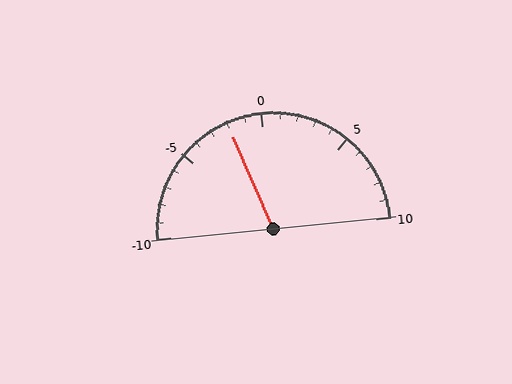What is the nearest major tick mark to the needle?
The nearest major tick mark is 0.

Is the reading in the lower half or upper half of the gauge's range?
The reading is in the lower half of the range (-10 to 10).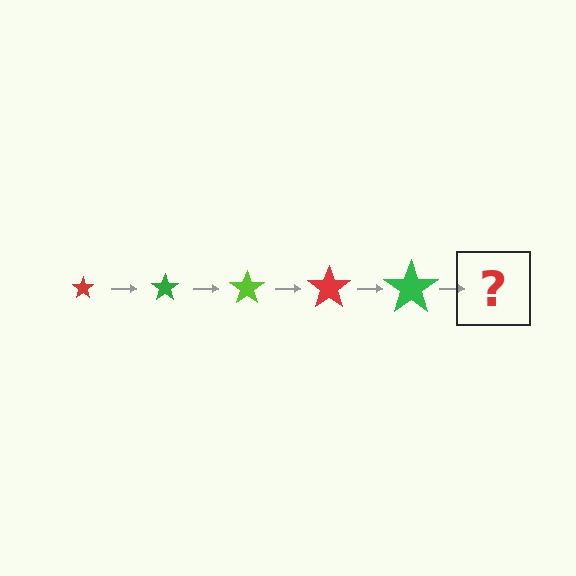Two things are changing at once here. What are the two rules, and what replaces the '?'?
The two rules are that the star grows larger each step and the color cycles through red, green, and lime. The '?' should be a lime star, larger than the previous one.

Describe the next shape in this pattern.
It should be a lime star, larger than the previous one.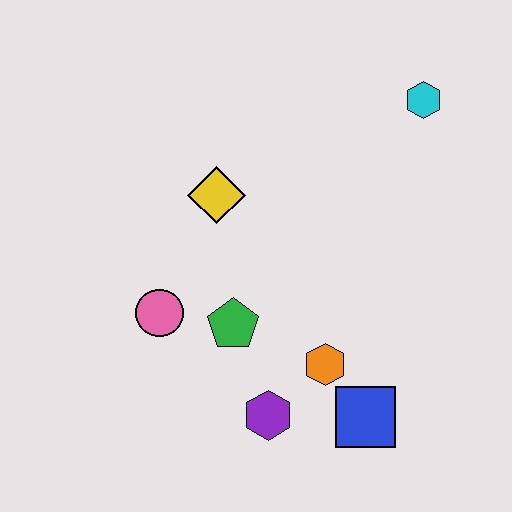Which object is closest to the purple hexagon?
The orange hexagon is closest to the purple hexagon.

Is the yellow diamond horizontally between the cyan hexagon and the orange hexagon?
No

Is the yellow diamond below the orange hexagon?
No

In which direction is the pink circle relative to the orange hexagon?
The pink circle is to the left of the orange hexagon.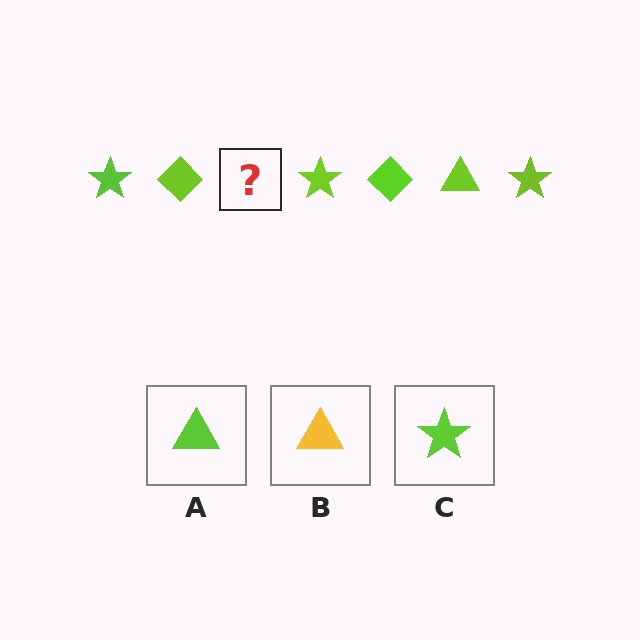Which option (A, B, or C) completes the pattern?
A.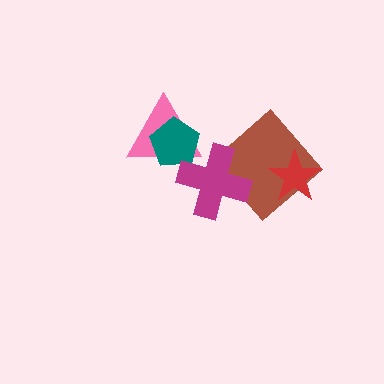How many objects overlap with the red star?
1 object overlaps with the red star.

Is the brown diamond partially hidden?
Yes, it is partially covered by another shape.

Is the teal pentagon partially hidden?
Yes, it is partially covered by another shape.